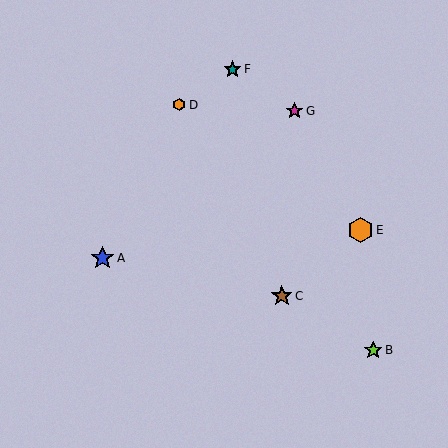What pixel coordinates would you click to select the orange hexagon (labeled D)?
Click at (179, 105) to select the orange hexagon D.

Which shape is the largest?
The orange hexagon (labeled E) is the largest.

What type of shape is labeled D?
Shape D is an orange hexagon.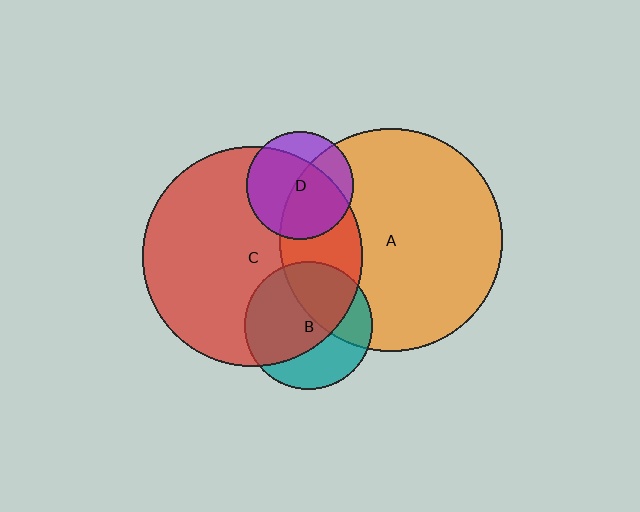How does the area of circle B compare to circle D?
Approximately 1.4 times.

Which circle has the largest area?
Circle A (orange).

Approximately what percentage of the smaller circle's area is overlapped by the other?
Approximately 65%.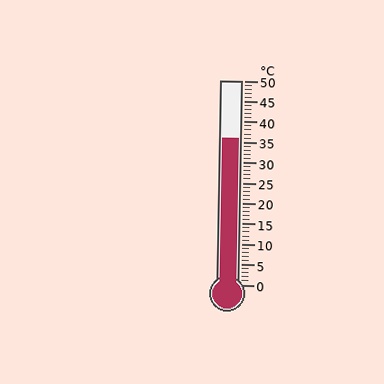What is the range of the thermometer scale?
The thermometer scale ranges from 0°C to 50°C.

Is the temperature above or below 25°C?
The temperature is above 25°C.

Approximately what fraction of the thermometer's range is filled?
The thermometer is filled to approximately 70% of its range.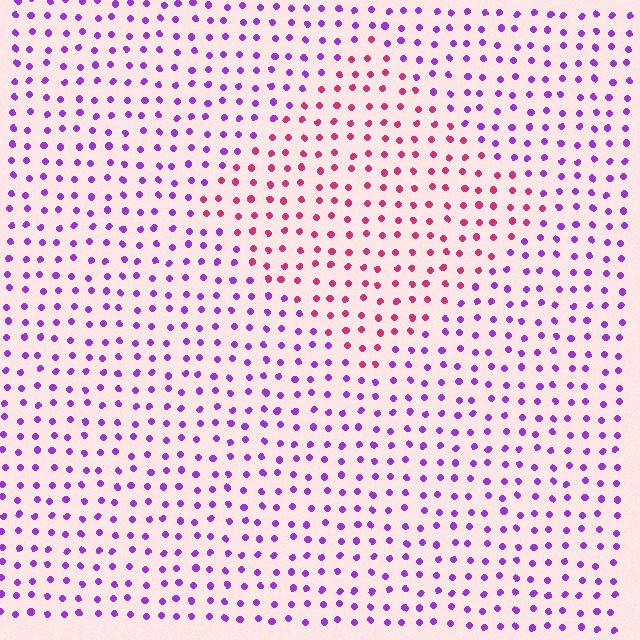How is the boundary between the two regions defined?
The boundary is defined purely by a slight shift in hue (about 53 degrees). Spacing, size, and orientation are identical on both sides.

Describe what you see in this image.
The image is filled with small purple elements in a uniform arrangement. A diamond-shaped region is visible where the elements are tinted to a slightly different hue, forming a subtle color boundary.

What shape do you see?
I see a diamond.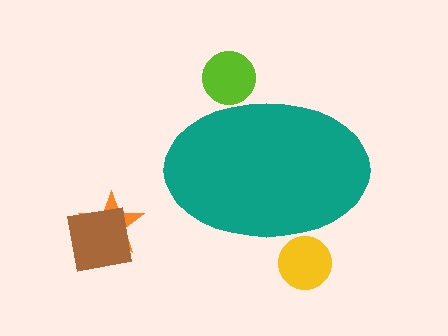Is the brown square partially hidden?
No, the brown square is fully visible.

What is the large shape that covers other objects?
A teal ellipse.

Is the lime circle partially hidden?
Yes, the lime circle is partially hidden behind the teal ellipse.